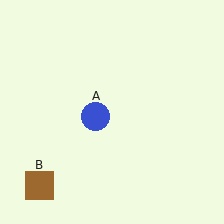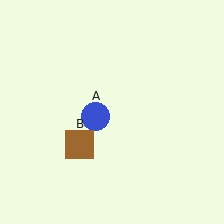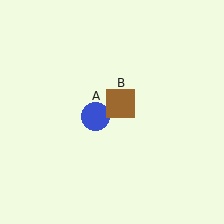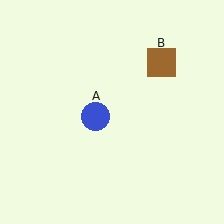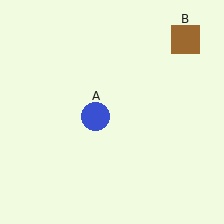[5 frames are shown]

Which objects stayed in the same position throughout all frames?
Blue circle (object A) remained stationary.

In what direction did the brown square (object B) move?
The brown square (object B) moved up and to the right.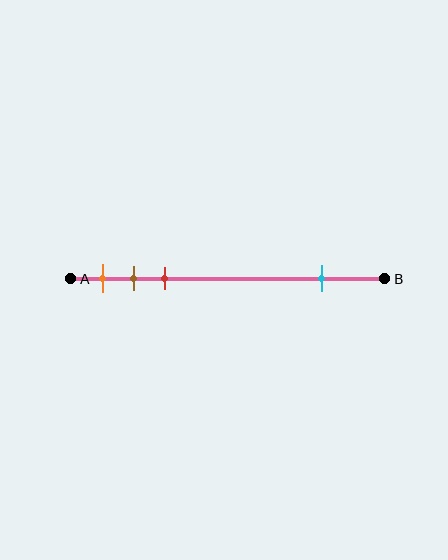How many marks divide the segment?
There are 4 marks dividing the segment.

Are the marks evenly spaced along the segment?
No, the marks are not evenly spaced.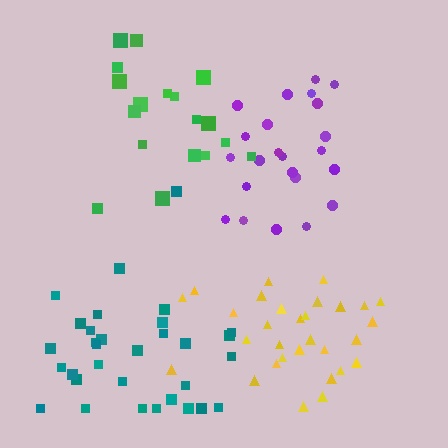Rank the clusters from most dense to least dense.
yellow, teal, purple, green.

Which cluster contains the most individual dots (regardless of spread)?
Teal (32).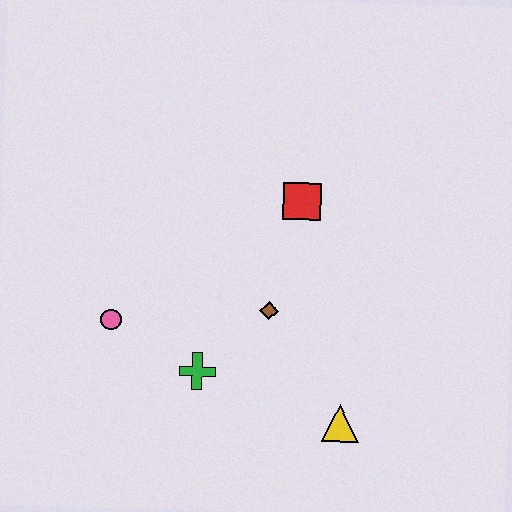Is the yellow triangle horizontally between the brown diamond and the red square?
No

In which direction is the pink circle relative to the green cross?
The pink circle is to the left of the green cross.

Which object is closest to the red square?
The brown diamond is closest to the red square.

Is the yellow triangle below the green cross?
Yes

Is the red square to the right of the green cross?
Yes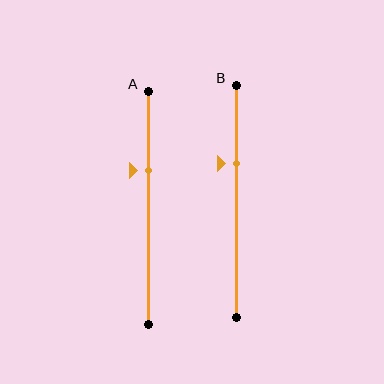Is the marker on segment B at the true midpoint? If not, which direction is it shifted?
No, the marker on segment B is shifted upward by about 16% of the segment length.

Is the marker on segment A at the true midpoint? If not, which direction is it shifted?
No, the marker on segment A is shifted upward by about 16% of the segment length.